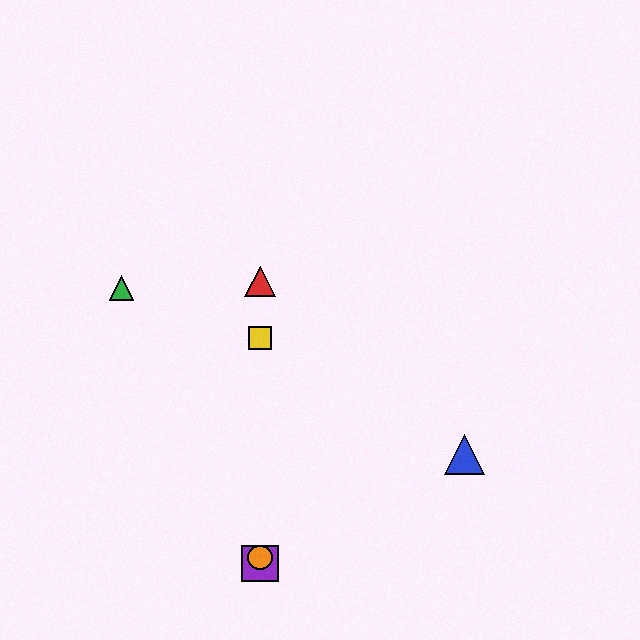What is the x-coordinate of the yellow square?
The yellow square is at x≈260.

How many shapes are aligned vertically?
4 shapes (the red triangle, the yellow square, the purple square, the orange circle) are aligned vertically.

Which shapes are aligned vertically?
The red triangle, the yellow square, the purple square, the orange circle are aligned vertically.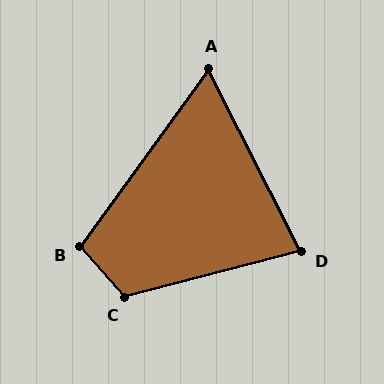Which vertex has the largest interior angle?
C, at approximately 117 degrees.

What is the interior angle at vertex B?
Approximately 102 degrees (obtuse).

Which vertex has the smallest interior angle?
A, at approximately 63 degrees.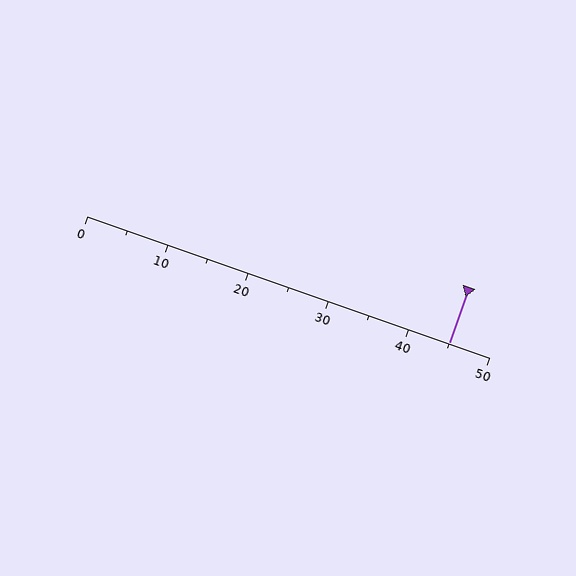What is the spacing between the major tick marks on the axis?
The major ticks are spaced 10 apart.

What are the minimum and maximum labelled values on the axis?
The axis runs from 0 to 50.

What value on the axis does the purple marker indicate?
The marker indicates approximately 45.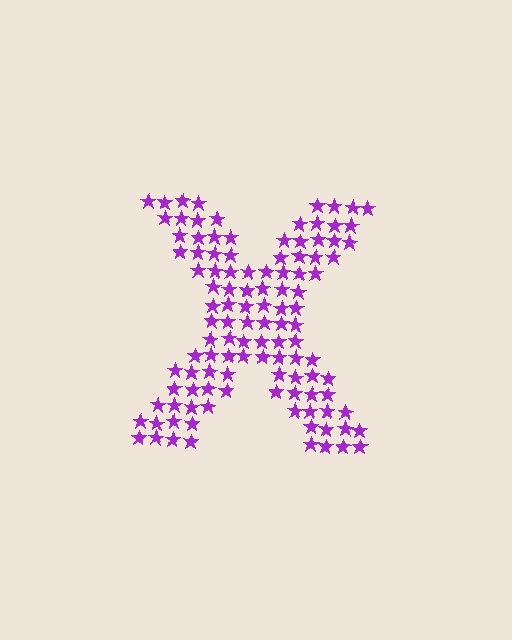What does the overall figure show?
The overall figure shows the letter X.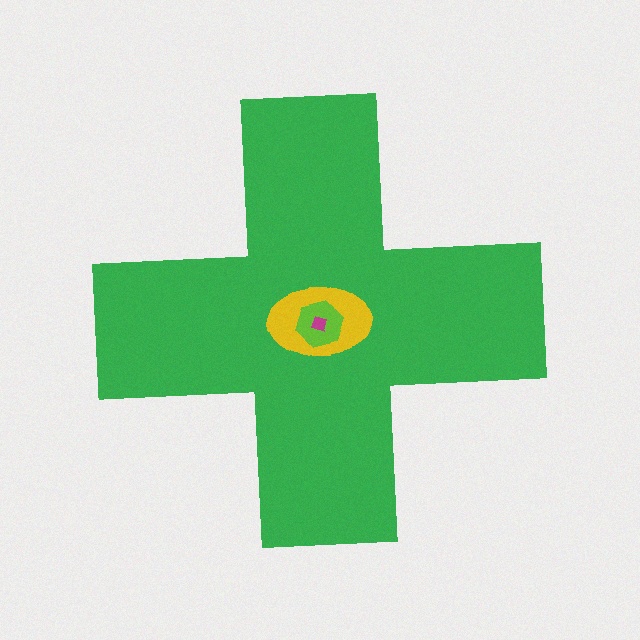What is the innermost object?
The magenta square.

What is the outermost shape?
The green cross.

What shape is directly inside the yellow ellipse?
The lime hexagon.